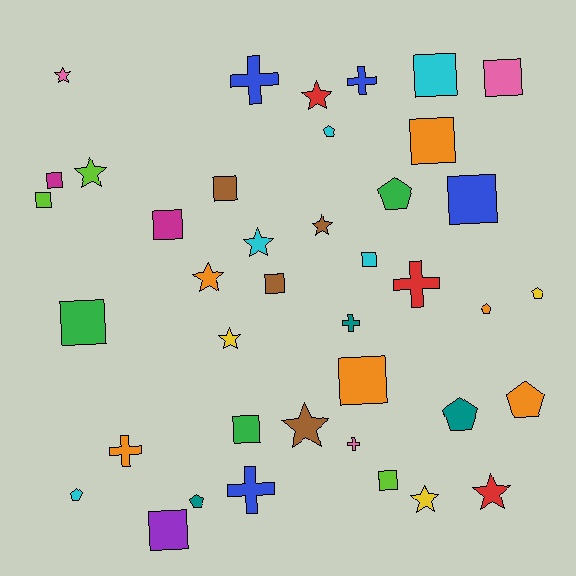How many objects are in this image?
There are 40 objects.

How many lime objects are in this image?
There are 3 lime objects.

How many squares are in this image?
There are 15 squares.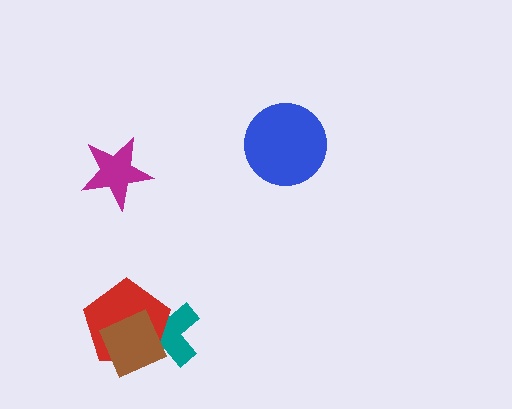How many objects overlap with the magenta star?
0 objects overlap with the magenta star.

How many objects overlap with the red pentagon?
2 objects overlap with the red pentagon.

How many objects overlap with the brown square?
2 objects overlap with the brown square.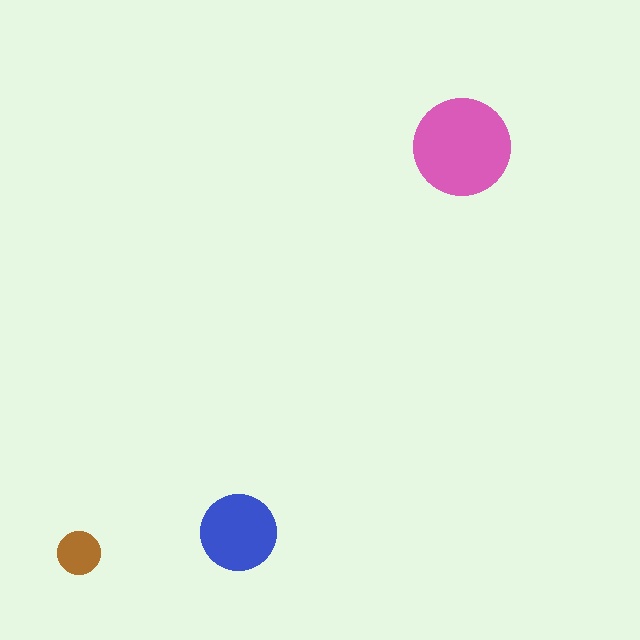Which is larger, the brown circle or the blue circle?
The blue one.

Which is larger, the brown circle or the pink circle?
The pink one.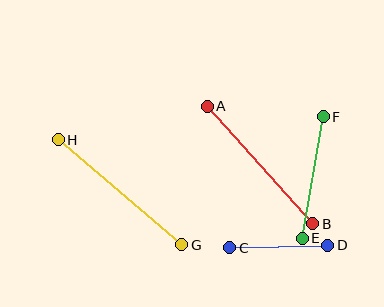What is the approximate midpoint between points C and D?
The midpoint is at approximately (279, 246) pixels.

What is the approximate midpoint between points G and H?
The midpoint is at approximately (120, 192) pixels.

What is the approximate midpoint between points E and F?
The midpoint is at approximately (313, 178) pixels.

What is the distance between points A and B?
The distance is approximately 158 pixels.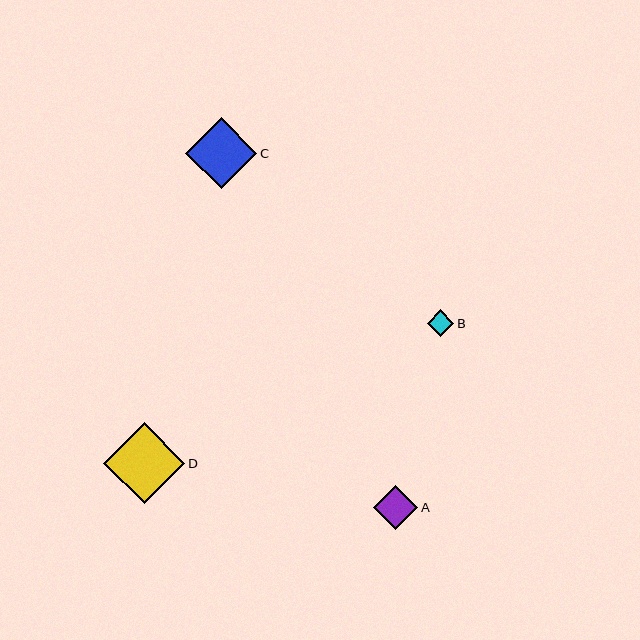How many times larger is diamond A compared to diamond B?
Diamond A is approximately 1.7 times the size of diamond B.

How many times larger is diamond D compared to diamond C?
Diamond D is approximately 1.1 times the size of diamond C.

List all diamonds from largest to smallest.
From largest to smallest: D, C, A, B.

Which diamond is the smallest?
Diamond B is the smallest with a size of approximately 26 pixels.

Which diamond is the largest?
Diamond D is the largest with a size of approximately 81 pixels.